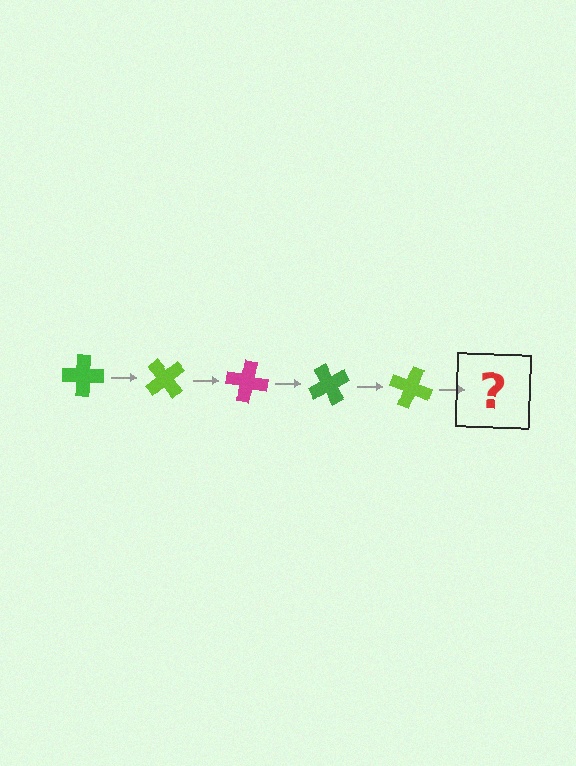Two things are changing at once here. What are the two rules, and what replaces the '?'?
The two rules are that it rotates 50 degrees each step and the color cycles through green, lime, and magenta. The '?' should be a magenta cross, rotated 250 degrees from the start.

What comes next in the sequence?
The next element should be a magenta cross, rotated 250 degrees from the start.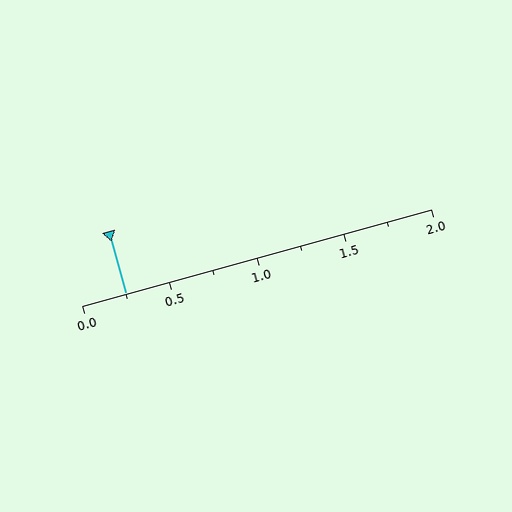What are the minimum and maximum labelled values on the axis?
The axis runs from 0.0 to 2.0.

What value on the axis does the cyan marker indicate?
The marker indicates approximately 0.25.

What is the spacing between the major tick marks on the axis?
The major ticks are spaced 0.5 apart.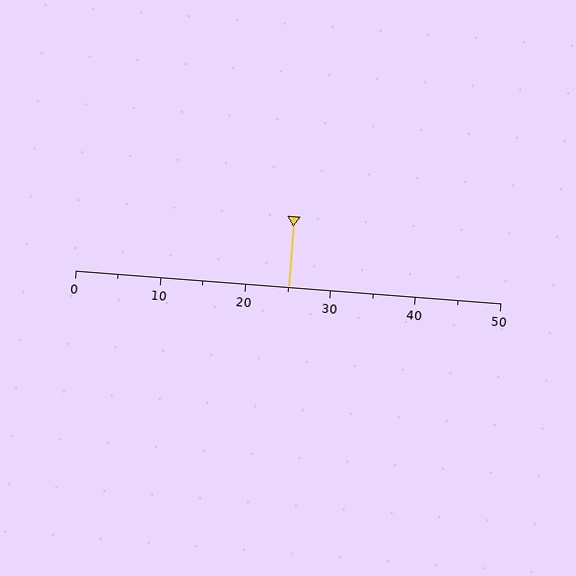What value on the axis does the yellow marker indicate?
The marker indicates approximately 25.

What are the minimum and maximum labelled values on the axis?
The axis runs from 0 to 50.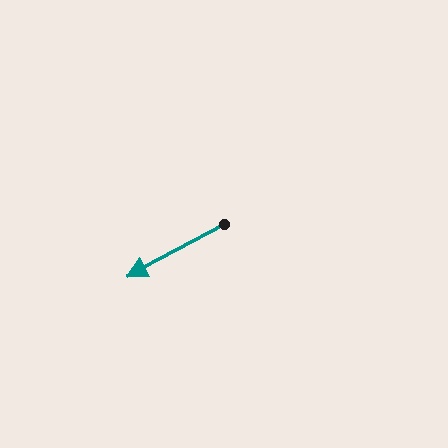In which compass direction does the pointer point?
Southwest.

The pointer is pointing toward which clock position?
Roughly 8 o'clock.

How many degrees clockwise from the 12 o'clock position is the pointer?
Approximately 242 degrees.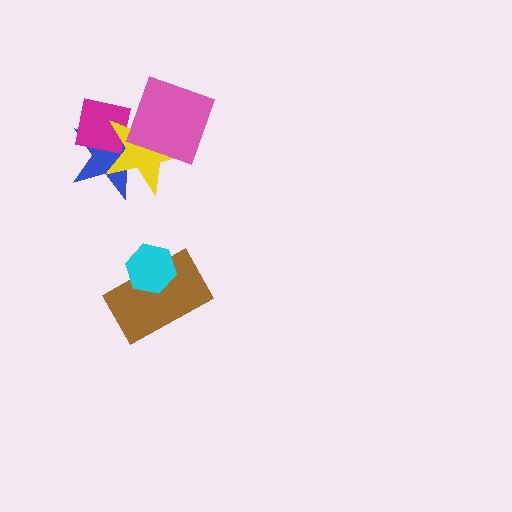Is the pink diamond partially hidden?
No, no other shape covers it.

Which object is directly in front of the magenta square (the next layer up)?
The yellow star is directly in front of the magenta square.